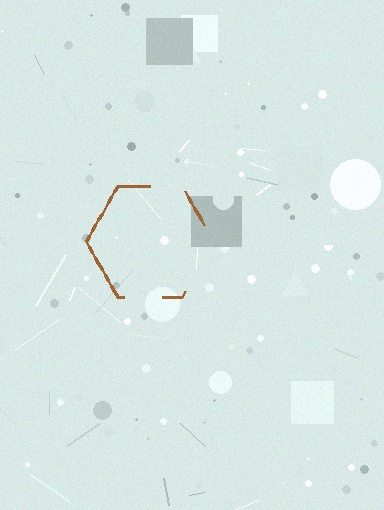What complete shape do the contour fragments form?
The contour fragments form a hexagon.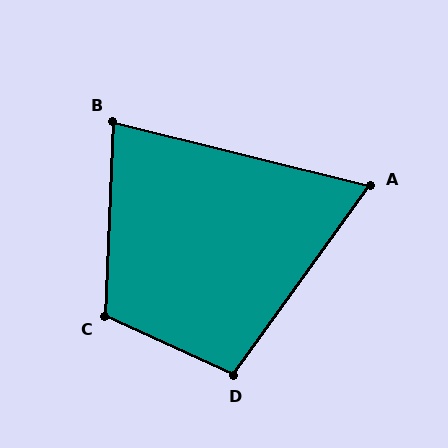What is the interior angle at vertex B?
Approximately 79 degrees (acute).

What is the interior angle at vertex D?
Approximately 101 degrees (obtuse).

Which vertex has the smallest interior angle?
A, at approximately 68 degrees.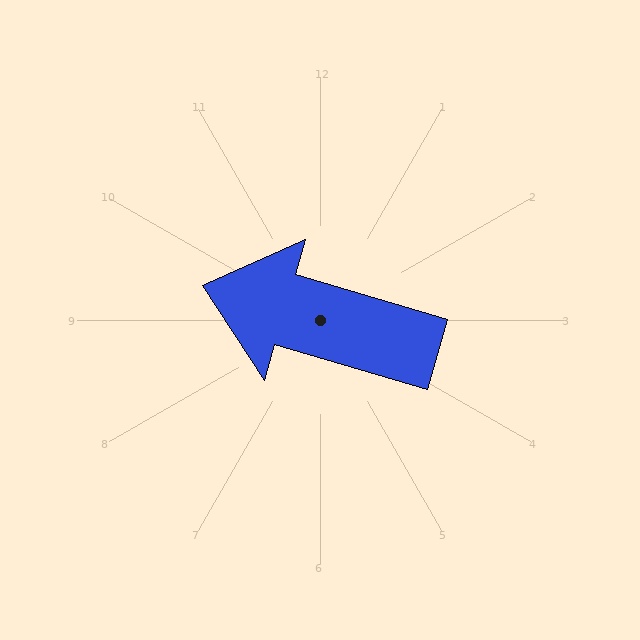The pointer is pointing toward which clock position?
Roughly 10 o'clock.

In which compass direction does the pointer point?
West.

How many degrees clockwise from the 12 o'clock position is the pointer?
Approximately 286 degrees.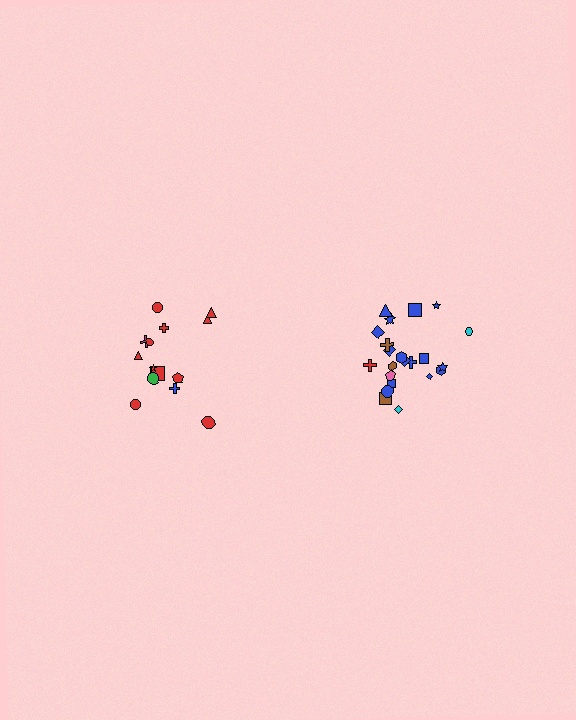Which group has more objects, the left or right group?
The right group.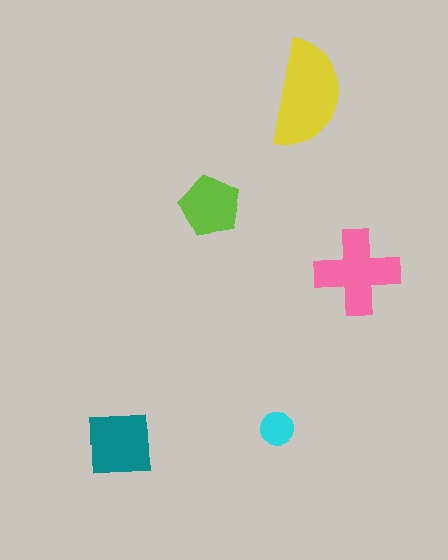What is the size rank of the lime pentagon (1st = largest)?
4th.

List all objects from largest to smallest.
The yellow semicircle, the pink cross, the teal square, the lime pentagon, the cyan circle.